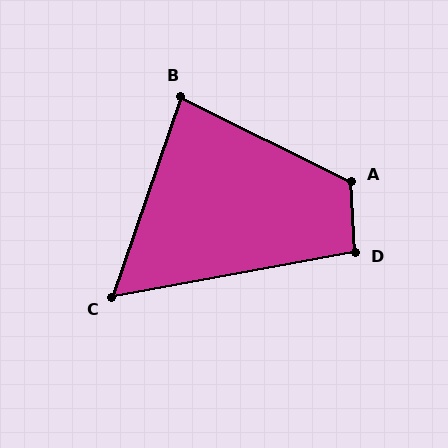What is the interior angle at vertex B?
Approximately 82 degrees (acute).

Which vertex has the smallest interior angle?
C, at approximately 60 degrees.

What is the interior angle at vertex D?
Approximately 98 degrees (obtuse).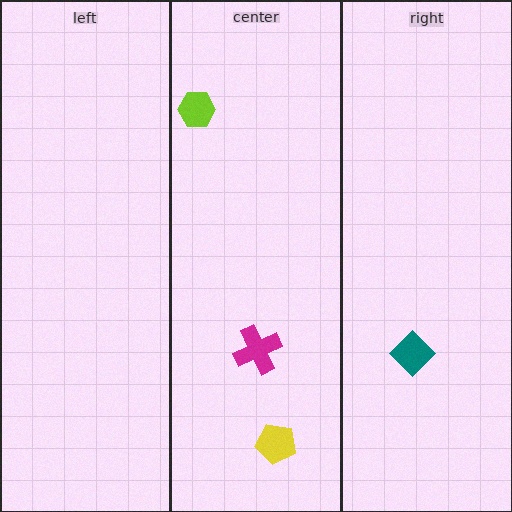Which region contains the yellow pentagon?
The center region.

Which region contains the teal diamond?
The right region.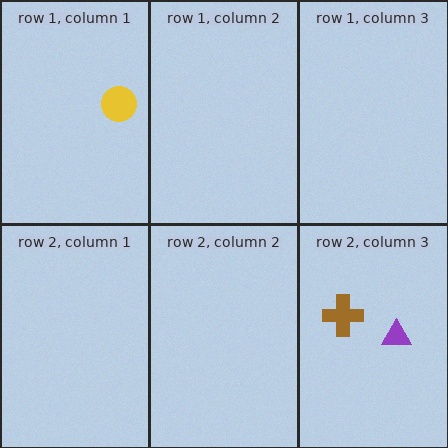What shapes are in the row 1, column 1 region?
The yellow circle.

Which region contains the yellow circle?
The row 1, column 1 region.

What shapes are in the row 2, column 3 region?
The purple triangle, the brown cross.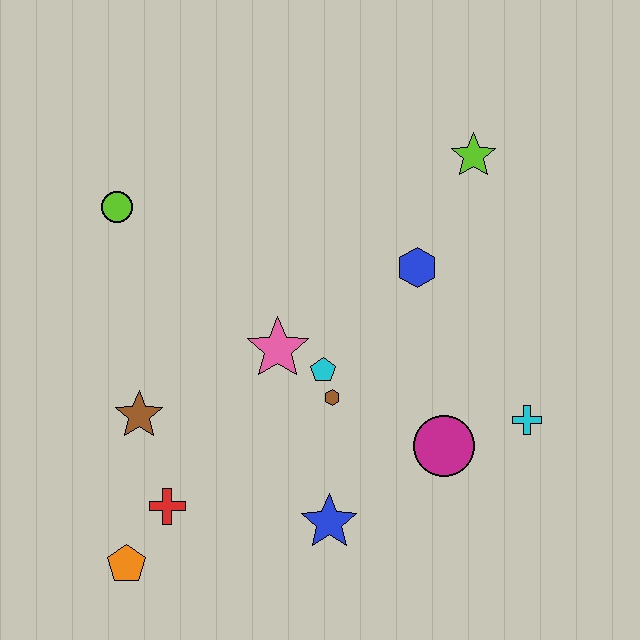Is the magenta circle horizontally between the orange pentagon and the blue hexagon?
No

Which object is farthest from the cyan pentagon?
The orange pentagon is farthest from the cyan pentagon.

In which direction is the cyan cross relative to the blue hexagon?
The cyan cross is below the blue hexagon.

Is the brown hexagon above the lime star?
No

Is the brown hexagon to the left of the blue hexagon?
Yes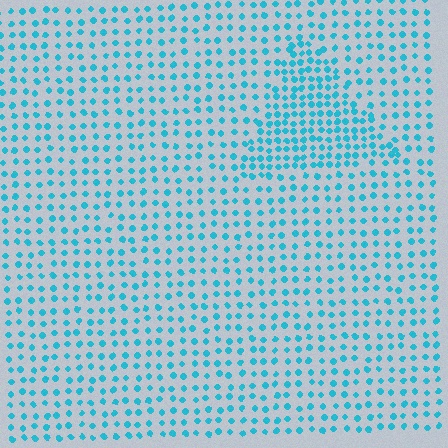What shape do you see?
I see a triangle.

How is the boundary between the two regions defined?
The boundary is defined by a change in element density (approximately 1.8x ratio). All elements are the same color, size, and shape.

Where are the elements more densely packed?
The elements are more densely packed inside the triangle boundary.